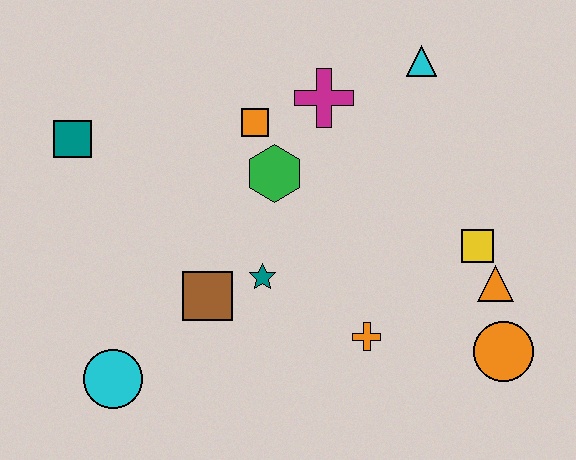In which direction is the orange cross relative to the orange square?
The orange cross is below the orange square.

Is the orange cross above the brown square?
No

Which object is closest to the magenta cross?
The orange square is closest to the magenta cross.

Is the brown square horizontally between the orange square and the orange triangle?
No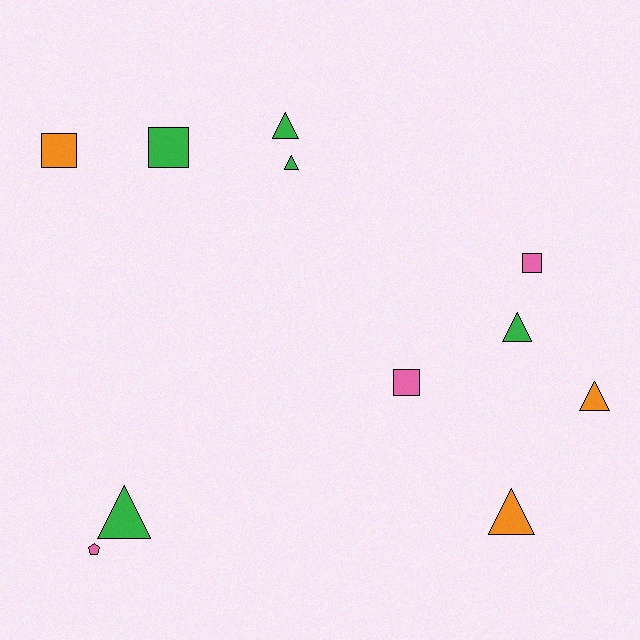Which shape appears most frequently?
Triangle, with 6 objects.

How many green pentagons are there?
There are no green pentagons.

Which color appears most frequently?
Green, with 5 objects.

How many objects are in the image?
There are 11 objects.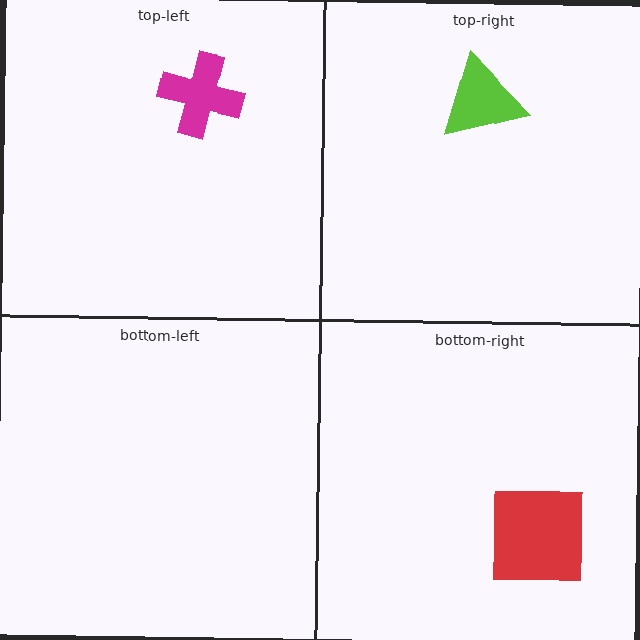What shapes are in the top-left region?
The magenta cross.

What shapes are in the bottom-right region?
The red square.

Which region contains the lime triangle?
The top-right region.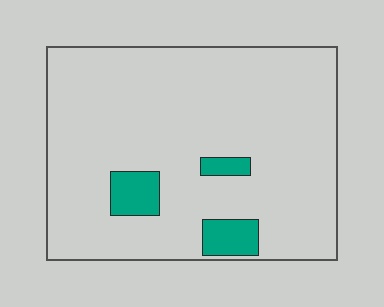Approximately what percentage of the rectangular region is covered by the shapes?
Approximately 10%.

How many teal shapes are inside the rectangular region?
3.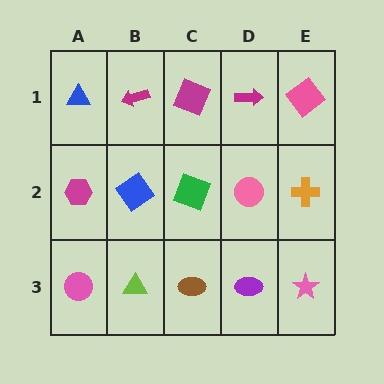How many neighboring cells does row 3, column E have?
2.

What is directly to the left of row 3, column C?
A lime triangle.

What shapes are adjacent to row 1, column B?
A blue diamond (row 2, column B), a blue triangle (row 1, column A), a magenta square (row 1, column C).